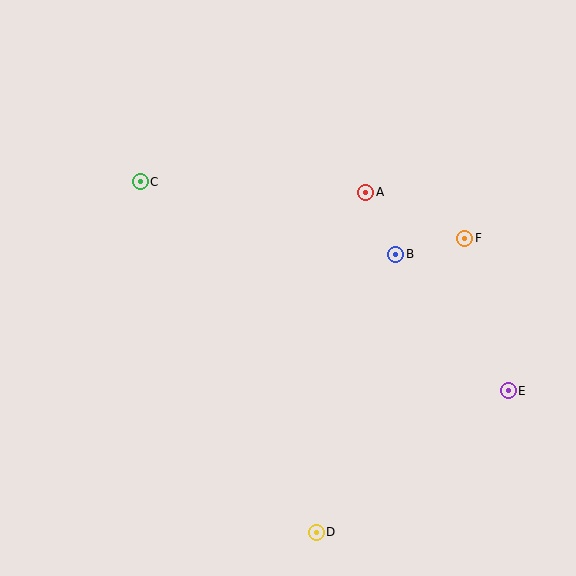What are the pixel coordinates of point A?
Point A is at (366, 192).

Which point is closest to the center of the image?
Point B at (396, 254) is closest to the center.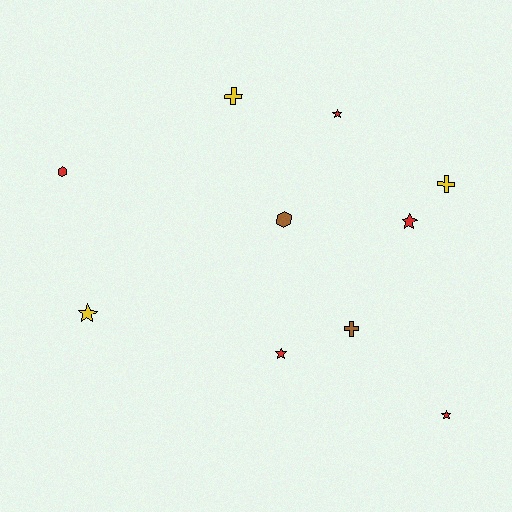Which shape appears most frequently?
Star, with 5 objects.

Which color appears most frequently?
Red, with 5 objects.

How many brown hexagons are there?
There is 1 brown hexagon.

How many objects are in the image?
There are 10 objects.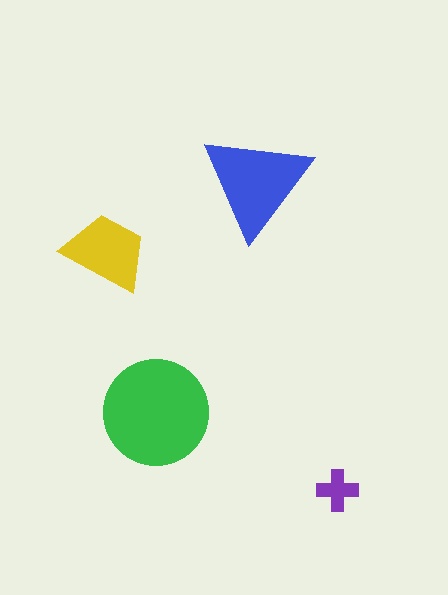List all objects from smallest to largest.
The purple cross, the yellow trapezoid, the blue triangle, the green circle.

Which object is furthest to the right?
The purple cross is rightmost.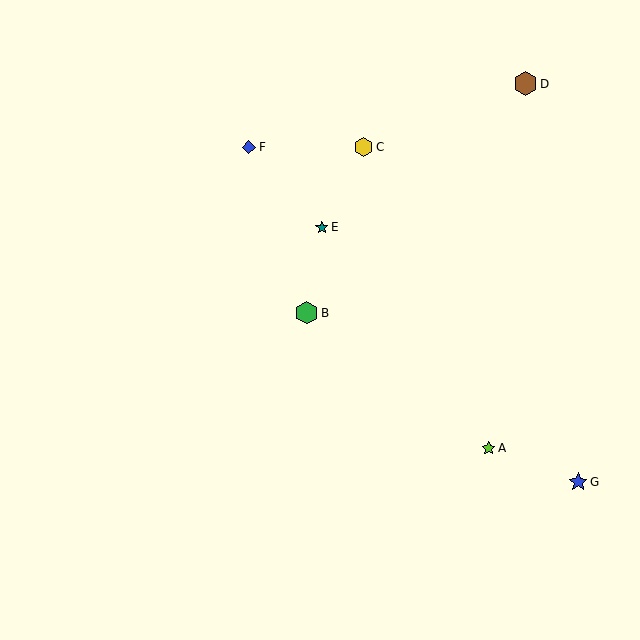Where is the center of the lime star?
The center of the lime star is at (488, 448).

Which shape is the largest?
The brown hexagon (labeled D) is the largest.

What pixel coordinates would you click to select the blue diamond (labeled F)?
Click at (249, 147) to select the blue diamond F.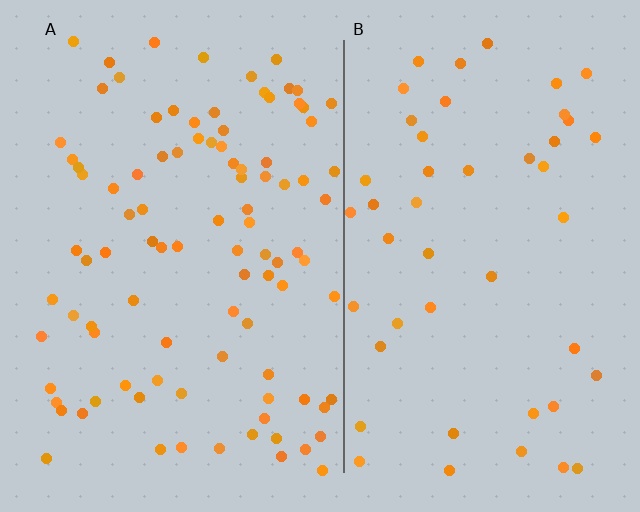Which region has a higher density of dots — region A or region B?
A (the left).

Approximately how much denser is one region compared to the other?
Approximately 2.0× — region A over region B.